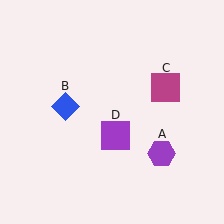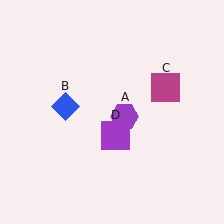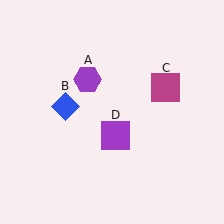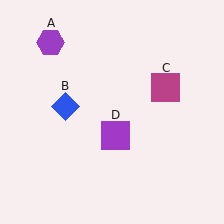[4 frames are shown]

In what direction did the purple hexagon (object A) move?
The purple hexagon (object A) moved up and to the left.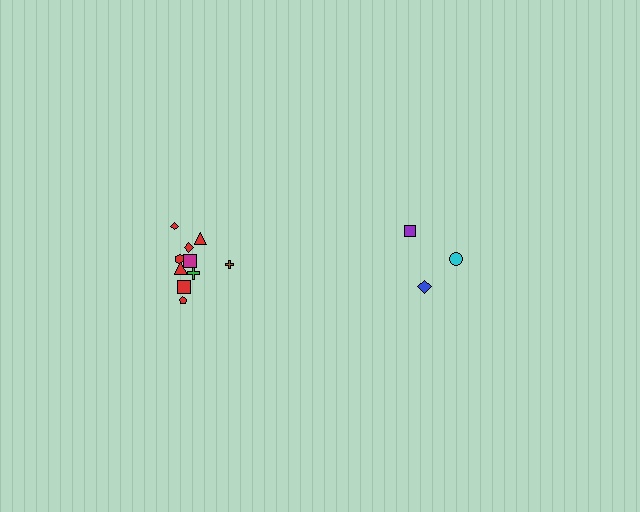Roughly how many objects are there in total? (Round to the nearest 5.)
Roughly 15 objects in total.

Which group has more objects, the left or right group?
The left group.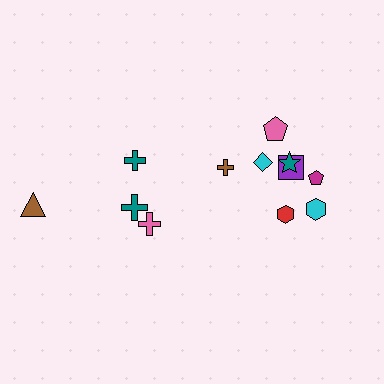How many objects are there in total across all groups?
There are 12 objects.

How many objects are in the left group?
There are 4 objects.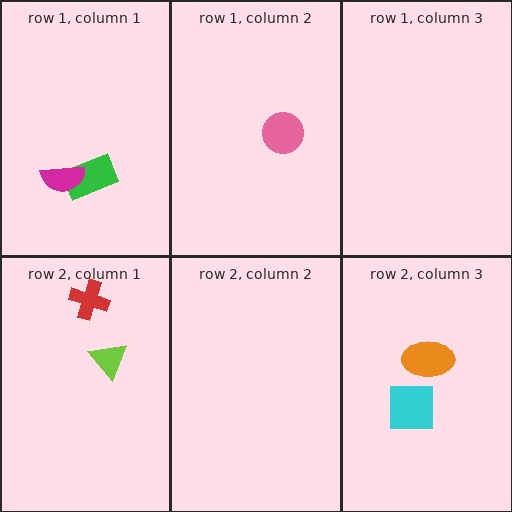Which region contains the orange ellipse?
The row 2, column 3 region.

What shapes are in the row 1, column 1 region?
The green rectangle, the magenta semicircle.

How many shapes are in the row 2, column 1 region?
2.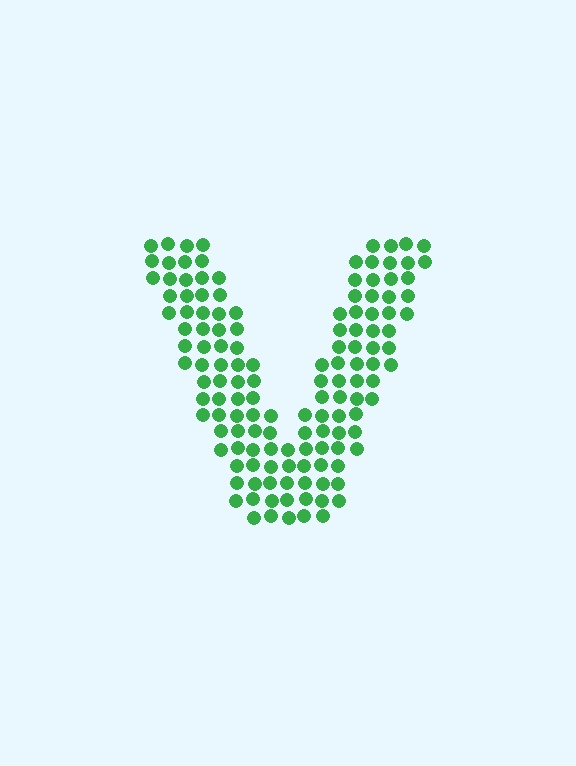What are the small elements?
The small elements are circles.